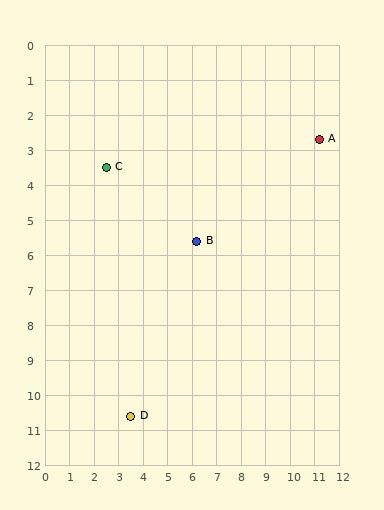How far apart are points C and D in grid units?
Points C and D are about 7.2 grid units apart.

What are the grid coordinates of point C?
Point C is at approximately (2.5, 3.5).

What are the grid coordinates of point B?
Point B is at approximately (6.2, 5.6).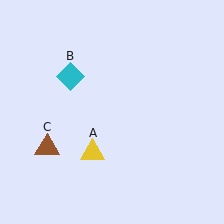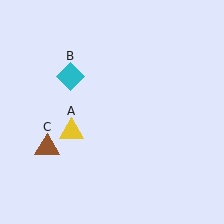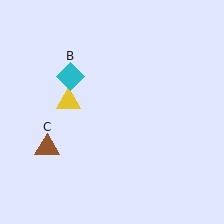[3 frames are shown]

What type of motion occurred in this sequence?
The yellow triangle (object A) rotated clockwise around the center of the scene.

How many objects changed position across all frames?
1 object changed position: yellow triangle (object A).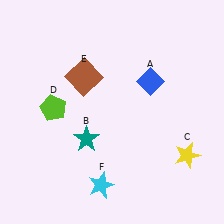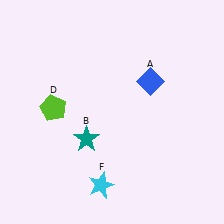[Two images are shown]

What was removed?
The brown square (E), the yellow star (C) were removed in Image 2.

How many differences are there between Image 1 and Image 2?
There are 2 differences between the two images.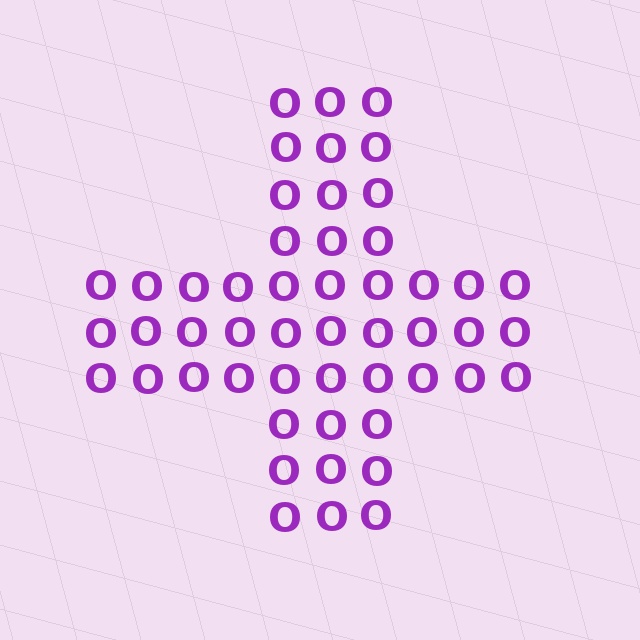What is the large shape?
The large shape is a cross.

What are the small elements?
The small elements are letter O's.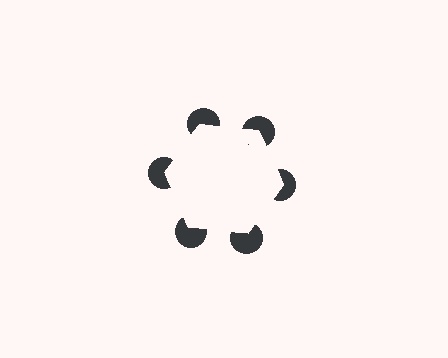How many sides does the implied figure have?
6 sides.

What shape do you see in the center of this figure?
An illusory hexagon — its edges are inferred from the aligned wedge cuts in the pac-man discs, not physically drawn.